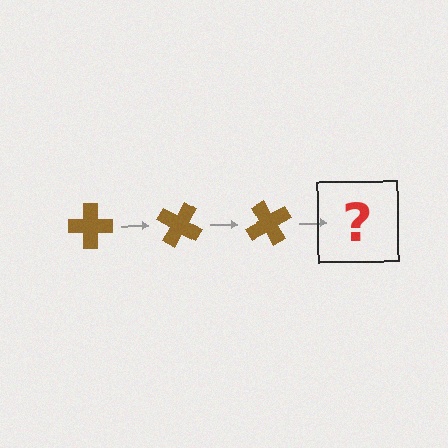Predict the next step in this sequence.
The next step is a brown cross rotated 90 degrees.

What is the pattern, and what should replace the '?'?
The pattern is that the cross rotates 30 degrees each step. The '?' should be a brown cross rotated 90 degrees.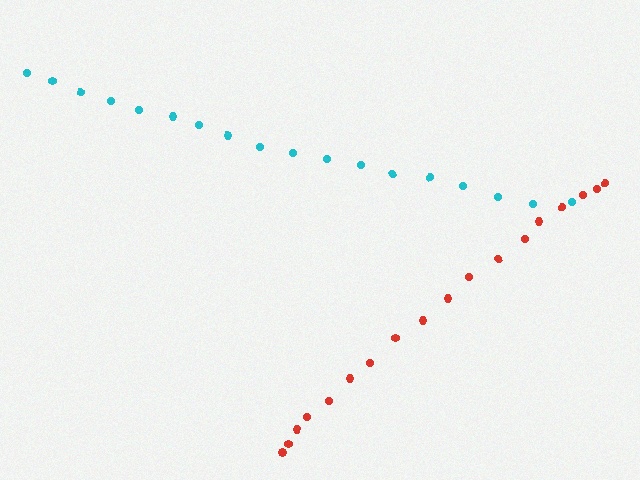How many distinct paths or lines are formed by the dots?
There are 2 distinct paths.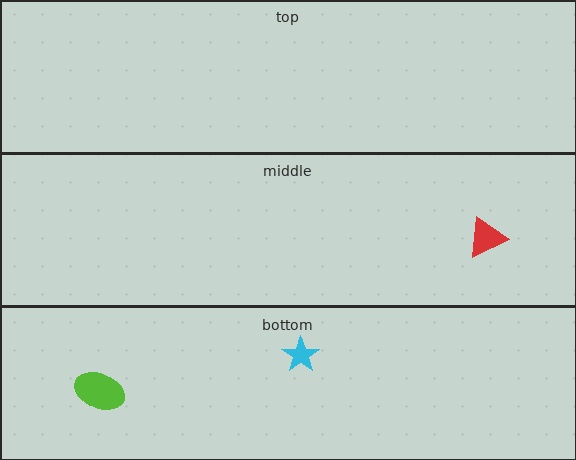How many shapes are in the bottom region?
2.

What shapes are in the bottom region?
The lime ellipse, the cyan star.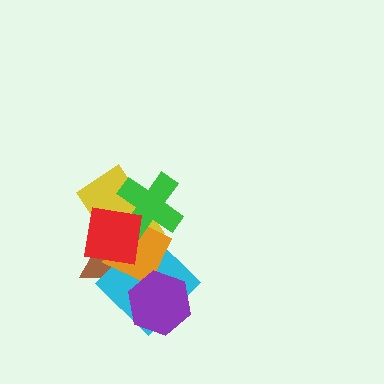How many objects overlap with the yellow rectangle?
4 objects overlap with the yellow rectangle.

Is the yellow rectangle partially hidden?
Yes, it is partially covered by another shape.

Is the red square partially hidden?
No, no other shape covers it.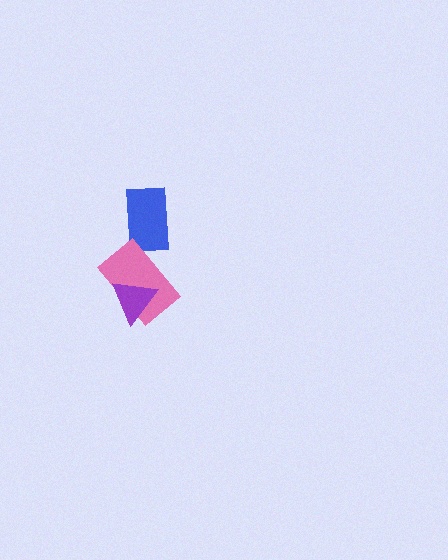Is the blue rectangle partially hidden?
No, no other shape covers it.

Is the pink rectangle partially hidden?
Yes, it is partially covered by another shape.